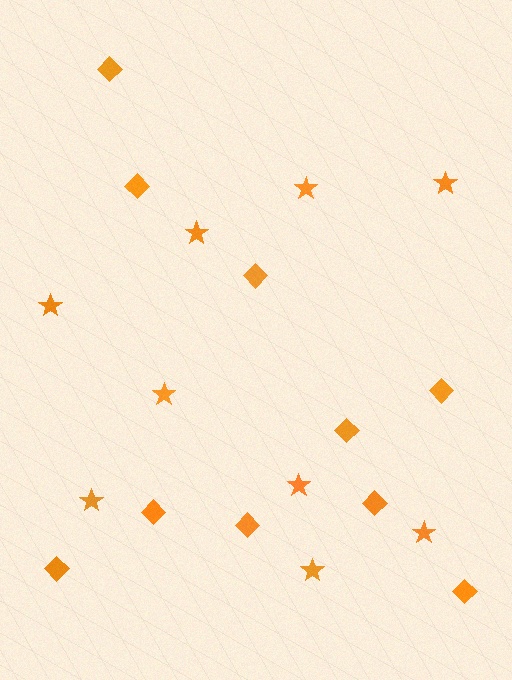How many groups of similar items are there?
There are 2 groups: one group of diamonds (10) and one group of stars (9).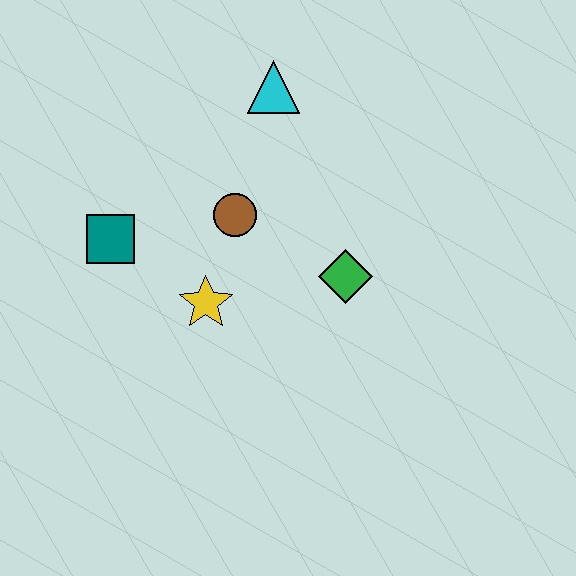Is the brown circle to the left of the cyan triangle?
Yes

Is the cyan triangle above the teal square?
Yes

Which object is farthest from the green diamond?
The teal square is farthest from the green diamond.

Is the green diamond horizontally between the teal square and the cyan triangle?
No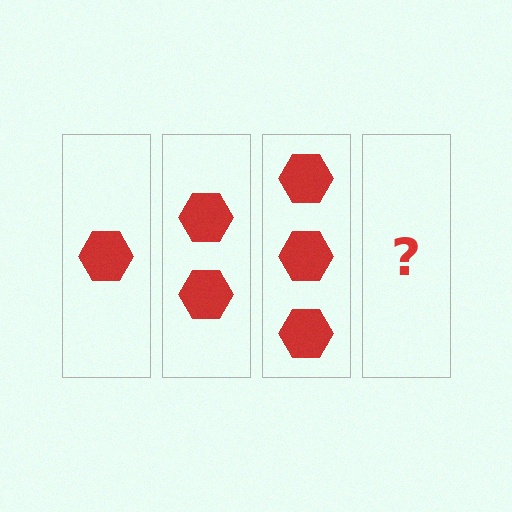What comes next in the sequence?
The next element should be 4 hexagons.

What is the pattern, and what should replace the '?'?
The pattern is that each step adds one more hexagon. The '?' should be 4 hexagons.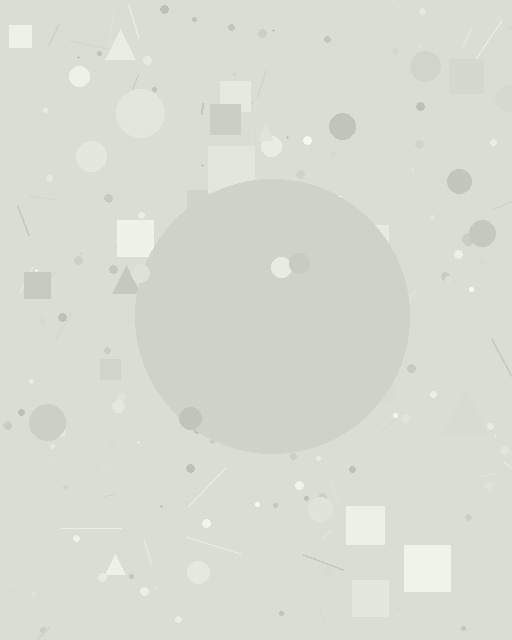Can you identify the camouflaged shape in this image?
The camouflaged shape is a circle.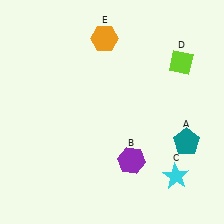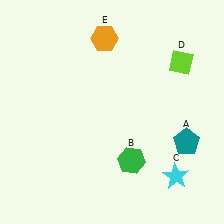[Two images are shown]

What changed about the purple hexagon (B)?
In Image 1, B is purple. In Image 2, it changed to green.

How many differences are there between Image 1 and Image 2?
There is 1 difference between the two images.